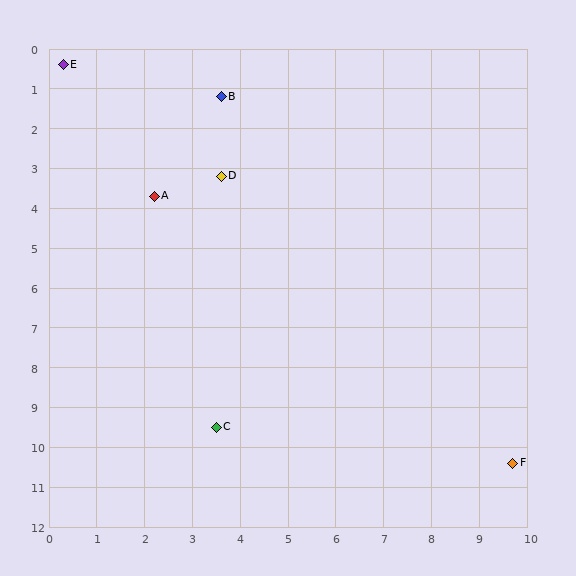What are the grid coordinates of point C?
Point C is at approximately (3.5, 9.5).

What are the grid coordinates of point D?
Point D is at approximately (3.6, 3.2).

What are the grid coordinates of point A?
Point A is at approximately (2.2, 3.7).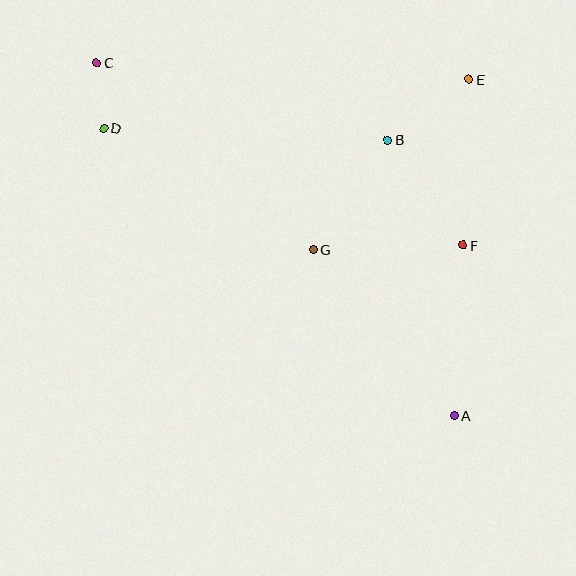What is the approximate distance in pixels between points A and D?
The distance between A and D is approximately 453 pixels.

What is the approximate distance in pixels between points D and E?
The distance between D and E is approximately 369 pixels.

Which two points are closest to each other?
Points C and D are closest to each other.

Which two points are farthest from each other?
Points A and C are farthest from each other.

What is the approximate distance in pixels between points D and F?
The distance between D and F is approximately 378 pixels.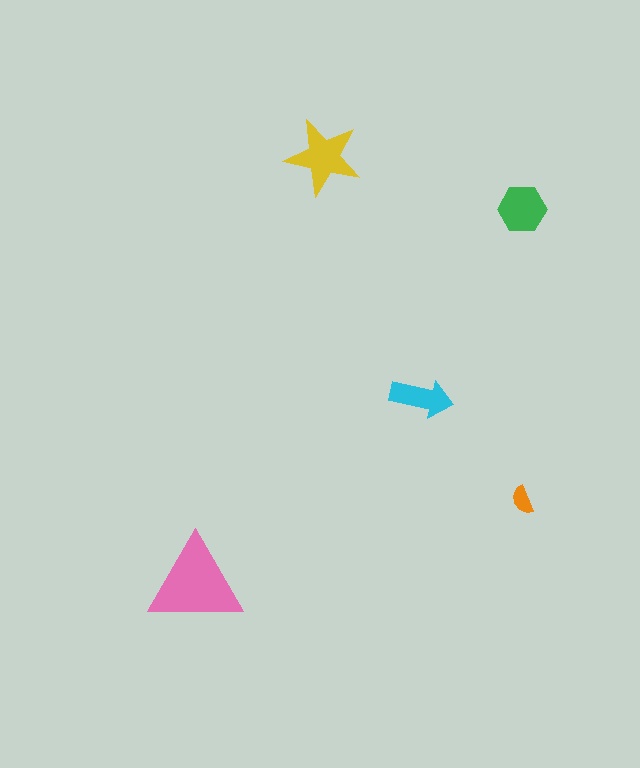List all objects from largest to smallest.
The pink triangle, the yellow star, the green hexagon, the cyan arrow, the orange semicircle.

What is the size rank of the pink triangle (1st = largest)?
1st.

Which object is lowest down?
The pink triangle is bottommost.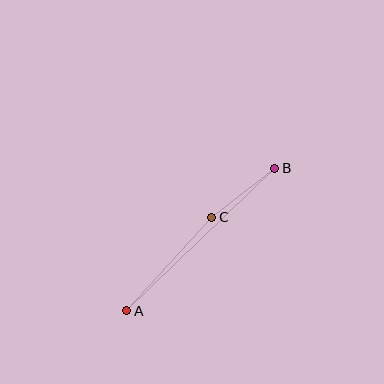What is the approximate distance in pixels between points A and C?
The distance between A and C is approximately 126 pixels.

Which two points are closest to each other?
Points B and C are closest to each other.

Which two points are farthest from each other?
Points A and B are farthest from each other.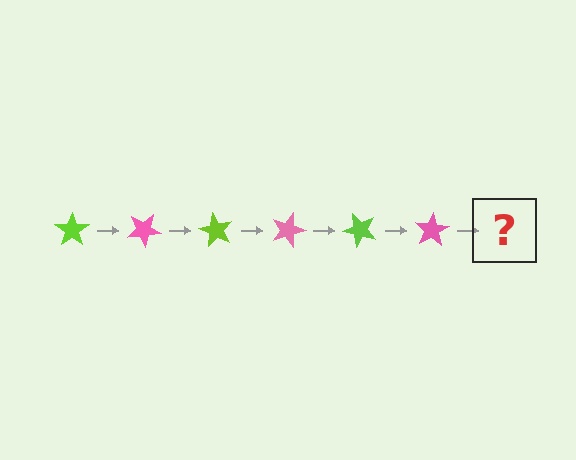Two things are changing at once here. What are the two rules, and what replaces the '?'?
The two rules are that it rotates 30 degrees each step and the color cycles through lime and pink. The '?' should be a lime star, rotated 180 degrees from the start.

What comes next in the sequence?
The next element should be a lime star, rotated 180 degrees from the start.